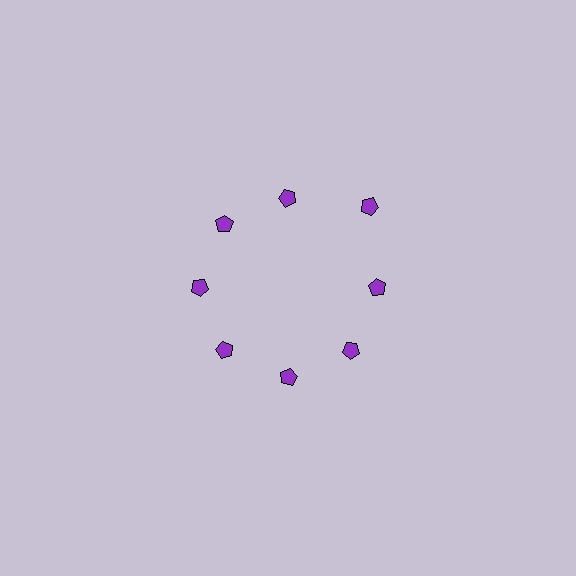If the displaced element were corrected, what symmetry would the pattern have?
It would have 8-fold rotational symmetry — the pattern would map onto itself every 45 degrees.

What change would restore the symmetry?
The symmetry would be restored by moving it inward, back onto the ring so that all 8 pentagons sit at equal angles and equal distance from the center.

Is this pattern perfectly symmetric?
No. The 8 purple pentagons are arranged in a ring, but one element near the 2 o'clock position is pushed outward from the center, breaking the 8-fold rotational symmetry.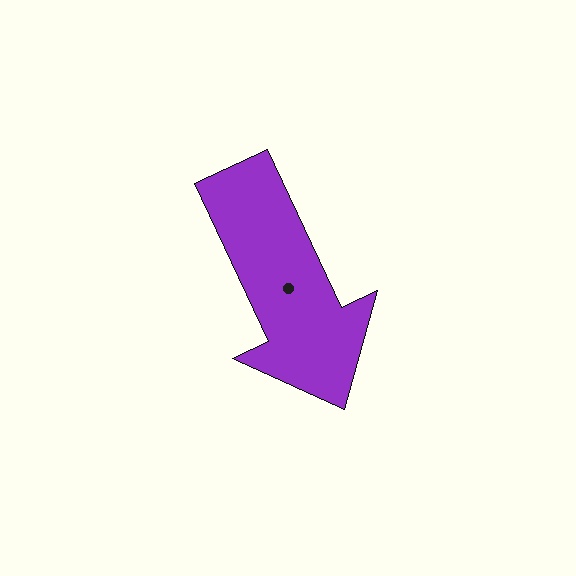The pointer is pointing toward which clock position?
Roughly 5 o'clock.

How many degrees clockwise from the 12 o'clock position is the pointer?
Approximately 155 degrees.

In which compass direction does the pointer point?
Southeast.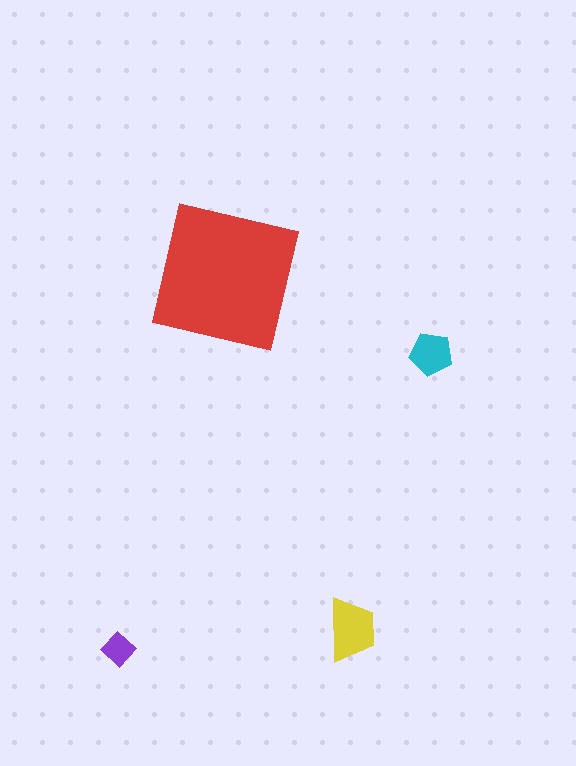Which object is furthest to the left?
The purple diamond is leftmost.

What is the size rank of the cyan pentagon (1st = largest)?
3rd.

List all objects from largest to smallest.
The red square, the yellow trapezoid, the cyan pentagon, the purple diamond.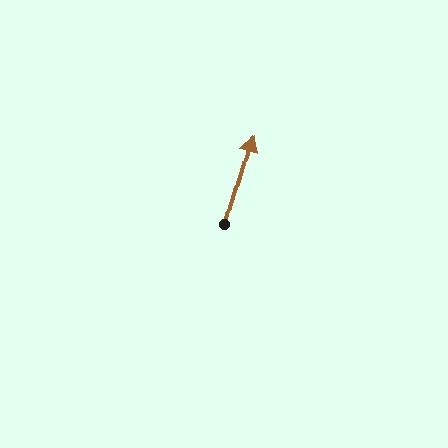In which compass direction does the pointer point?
North.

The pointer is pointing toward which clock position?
Roughly 1 o'clock.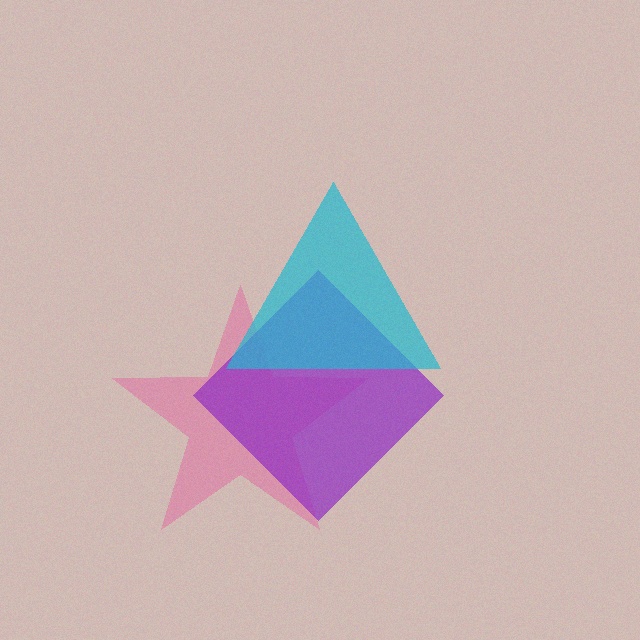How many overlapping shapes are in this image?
There are 3 overlapping shapes in the image.